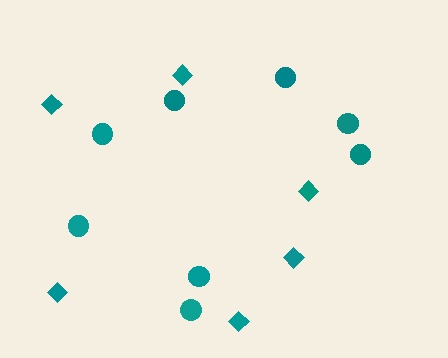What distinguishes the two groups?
There are 2 groups: one group of circles (8) and one group of diamonds (6).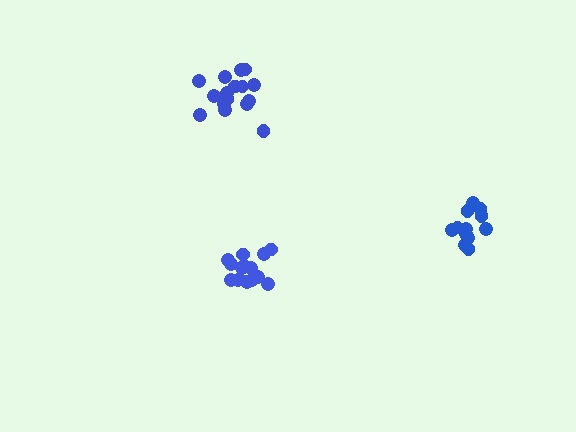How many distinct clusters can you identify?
There are 3 distinct clusters.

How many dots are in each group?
Group 1: 14 dots, Group 2: 15 dots, Group 3: 16 dots (45 total).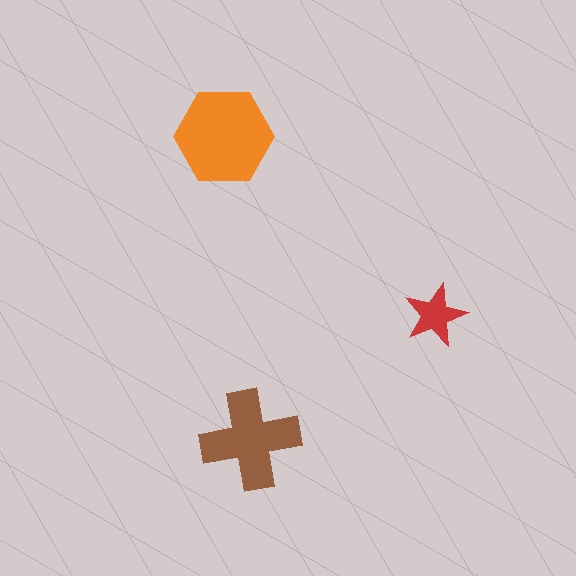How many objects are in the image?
There are 3 objects in the image.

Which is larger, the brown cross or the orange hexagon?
The orange hexagon.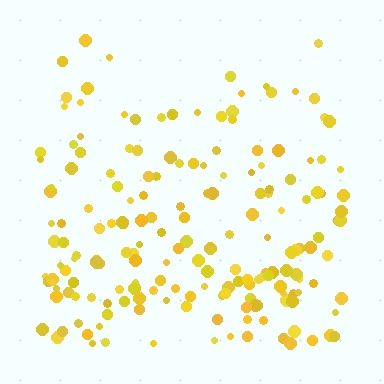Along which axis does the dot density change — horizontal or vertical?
Vertical.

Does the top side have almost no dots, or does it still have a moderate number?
Still a moderate number, just noticeably fewer than the bottom.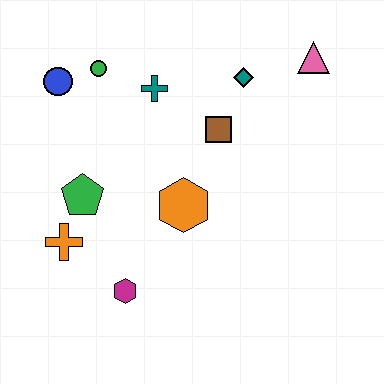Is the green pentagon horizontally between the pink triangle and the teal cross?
No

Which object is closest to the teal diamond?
The brown square is closest to the teal diamond.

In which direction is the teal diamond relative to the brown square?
The teal diamond is above the brown square.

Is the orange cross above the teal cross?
No